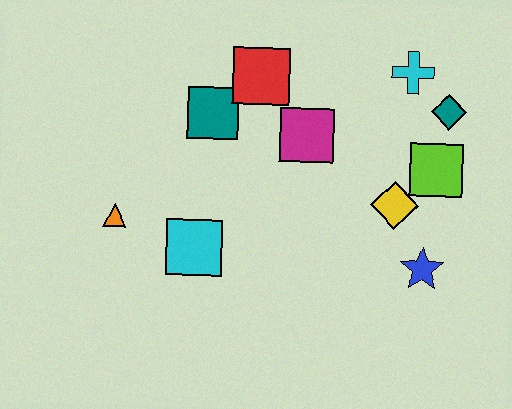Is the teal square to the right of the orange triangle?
Yes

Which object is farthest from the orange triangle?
The teal diamond is farthest from the orange triangle.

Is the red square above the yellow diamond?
Yes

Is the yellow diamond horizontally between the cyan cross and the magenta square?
Yes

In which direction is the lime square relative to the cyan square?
The lime square is to the right of the cyan square.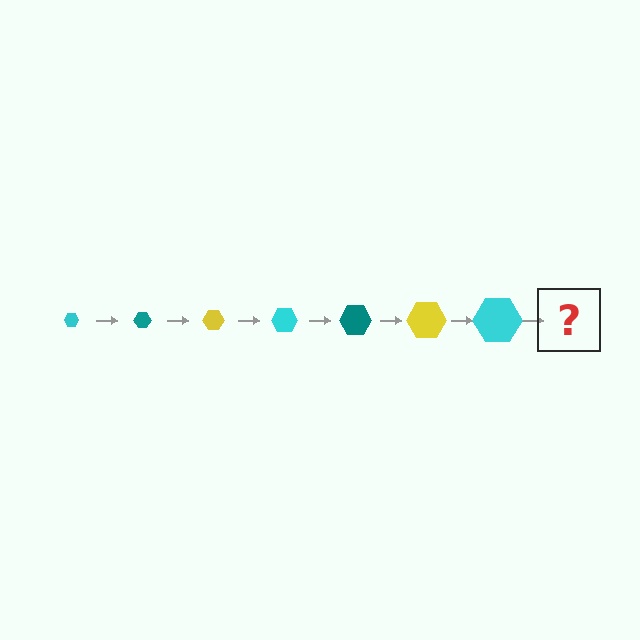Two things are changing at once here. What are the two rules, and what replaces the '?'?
The two rules are that the hexagon grows larger each step and the color cycles through cyan, teal, and yellow. The '?' should be a teal hexagon, larger than the previous one.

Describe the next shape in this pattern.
It should be a teal hexagon, larger than the previous one.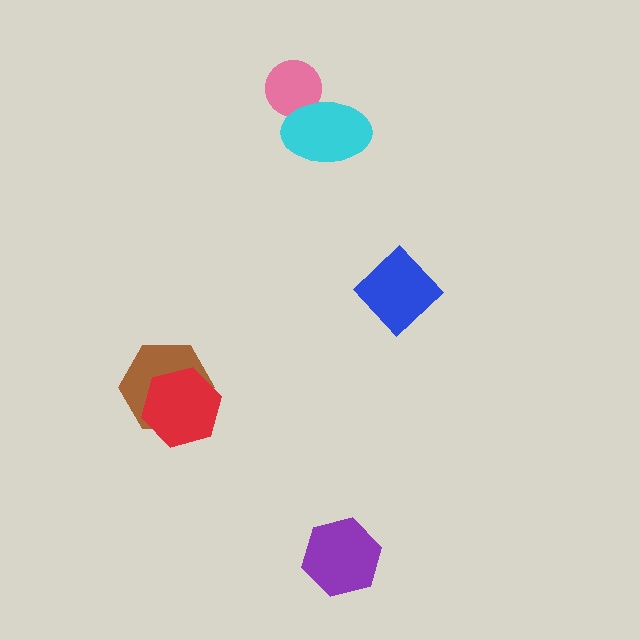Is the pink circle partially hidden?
Yes, it is partially covered by another shape.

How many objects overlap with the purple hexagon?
0 objects overlap with the purple hexagon.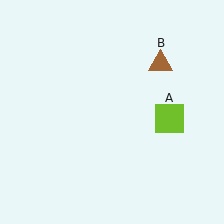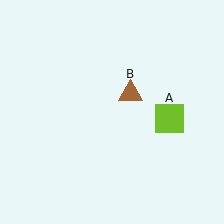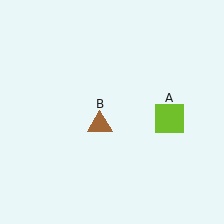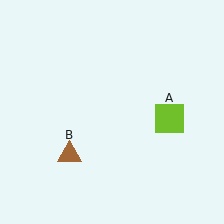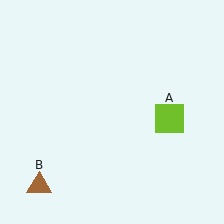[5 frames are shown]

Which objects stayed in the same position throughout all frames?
Lime square (object A) remained stationary.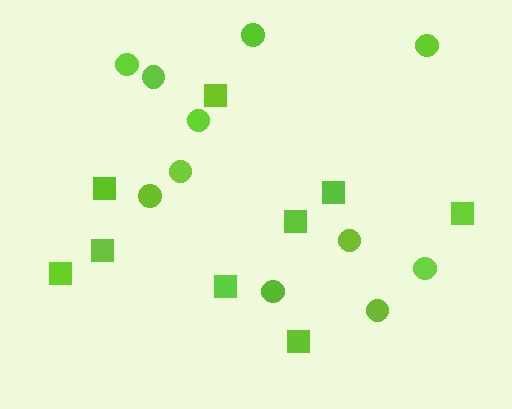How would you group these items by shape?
There are 2 groups: one group of squares (9) and one group of circles (11).